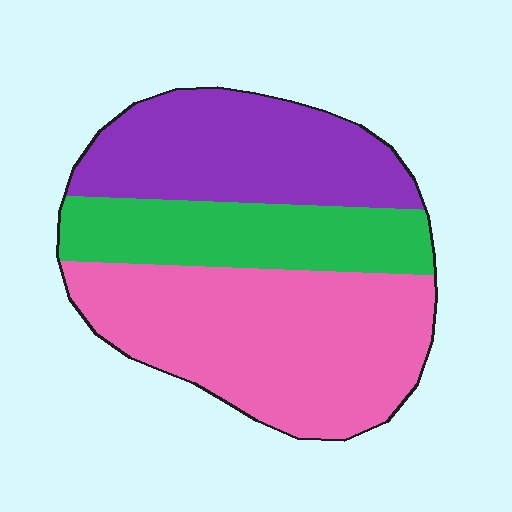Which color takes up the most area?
Pink, at roughly 45%.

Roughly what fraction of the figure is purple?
Purple covers around 30% of the figure.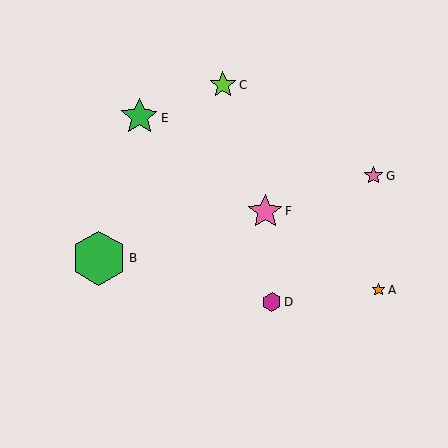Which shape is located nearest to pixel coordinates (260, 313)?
The magenta hexagon (labeled D) at (272, 302) is nearest to that location.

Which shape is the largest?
The green hexagon (labeled B) is the largest.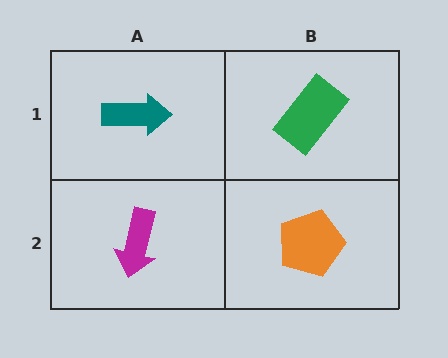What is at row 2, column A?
A magenta arrow.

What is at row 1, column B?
A green rectangle.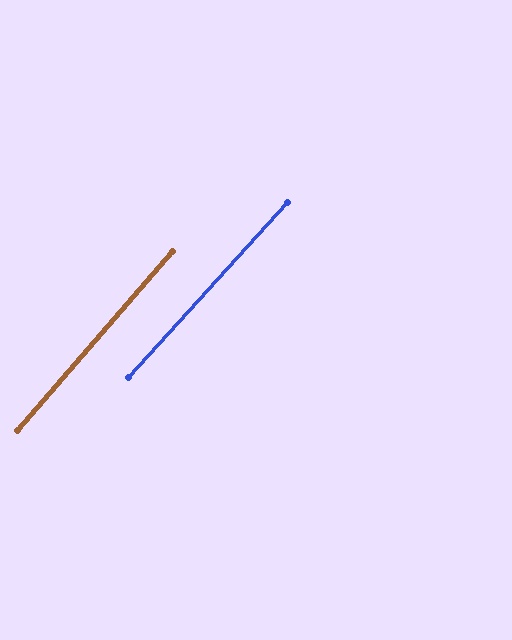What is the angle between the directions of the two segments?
Approximately 1 degree.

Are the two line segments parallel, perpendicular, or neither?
Parallel — their directions differ by only 1.4°.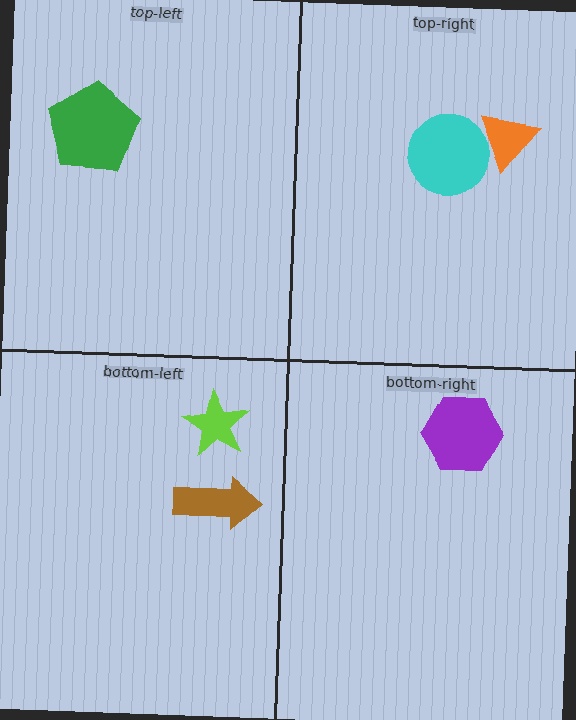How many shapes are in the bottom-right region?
1.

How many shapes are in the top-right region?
2.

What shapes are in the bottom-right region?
The purple hexagon.